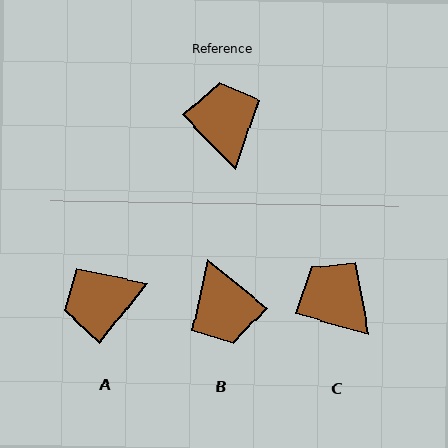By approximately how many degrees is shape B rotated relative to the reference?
Approximately 174 degrees clockwise.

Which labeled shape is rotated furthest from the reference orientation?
B, about 174 degrees away.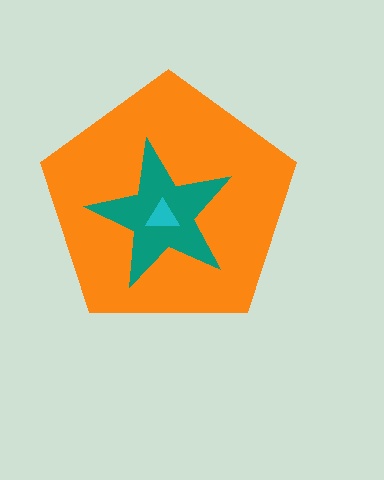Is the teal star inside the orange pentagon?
Yes.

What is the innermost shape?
The cyan triangle.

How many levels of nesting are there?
3.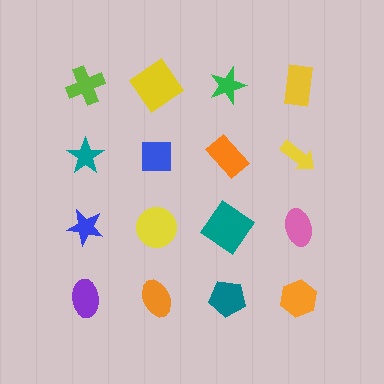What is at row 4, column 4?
An orange hexagon.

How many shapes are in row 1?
4 shapes.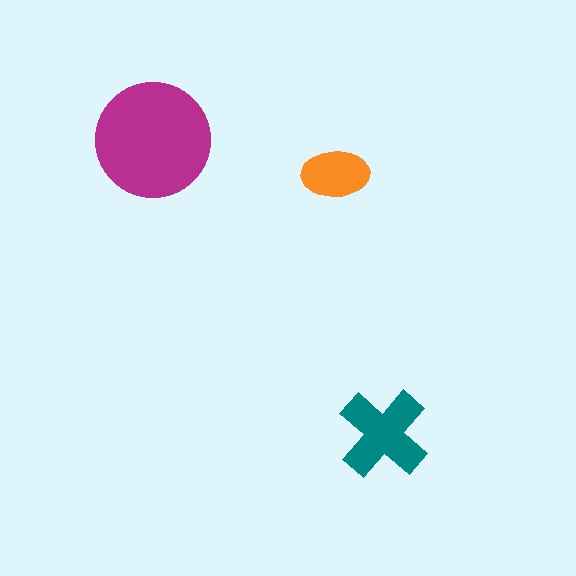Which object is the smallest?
The orange ellipse.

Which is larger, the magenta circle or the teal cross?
The magenta circle.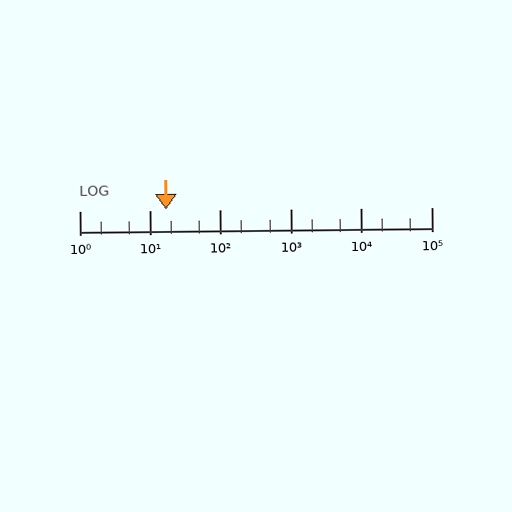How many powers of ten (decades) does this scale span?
The scale spans 5 decades, from 1 to 100000.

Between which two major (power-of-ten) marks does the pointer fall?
The pointer is between 10 and 100.